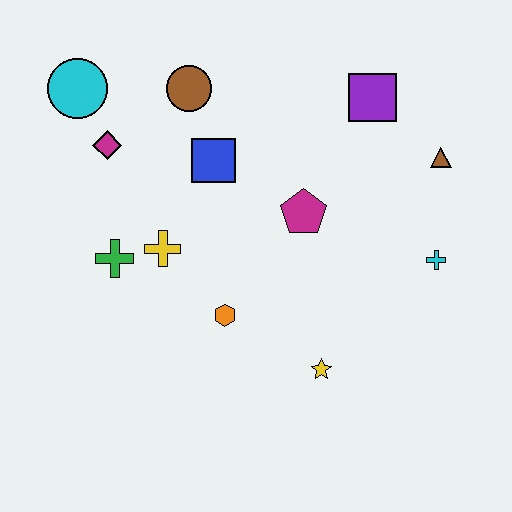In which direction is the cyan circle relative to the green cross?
The cyan circle is above the green cross.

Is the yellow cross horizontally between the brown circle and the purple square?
No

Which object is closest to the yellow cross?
The green cross is closest to the yellow cross.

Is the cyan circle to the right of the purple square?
No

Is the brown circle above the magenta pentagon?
Yes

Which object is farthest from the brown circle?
The yellow star is farthest from the brown circle.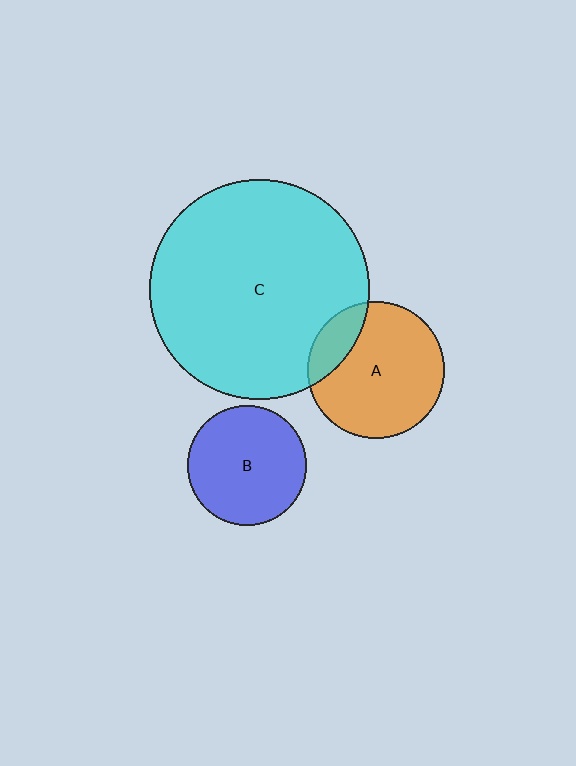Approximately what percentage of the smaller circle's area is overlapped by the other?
Approximately 20%.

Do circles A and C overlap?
Yes.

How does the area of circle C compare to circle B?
Approximately 3.4 times.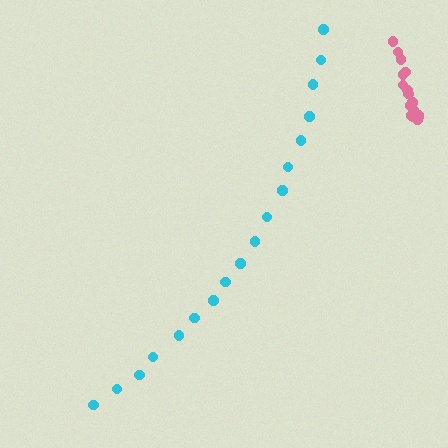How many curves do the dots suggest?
There are 2 distinct paths.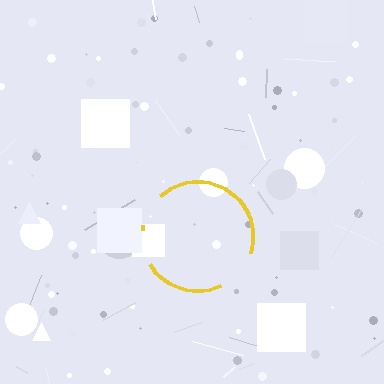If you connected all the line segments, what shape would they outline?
They would outline a circle.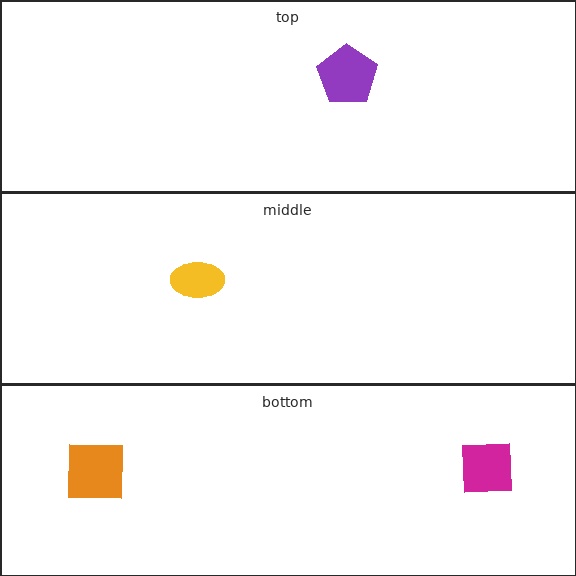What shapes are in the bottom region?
The orange square, the magenta square.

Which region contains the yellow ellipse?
The middle region.